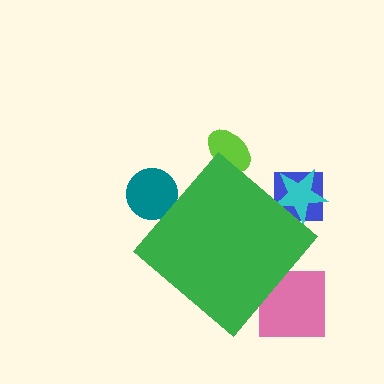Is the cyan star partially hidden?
Yes, the cyan star is partially hidden behind the green diamond.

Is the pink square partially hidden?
Yes, the pink square is partially hidden behind the green diamond.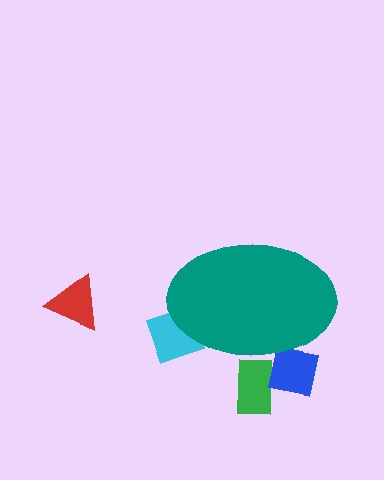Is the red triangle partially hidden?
No, the red triangle is fully visible.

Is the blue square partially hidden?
Yes, the blue square is partially hidden behind the teal ellipse.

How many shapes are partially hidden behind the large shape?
3 shapes are partially hidden.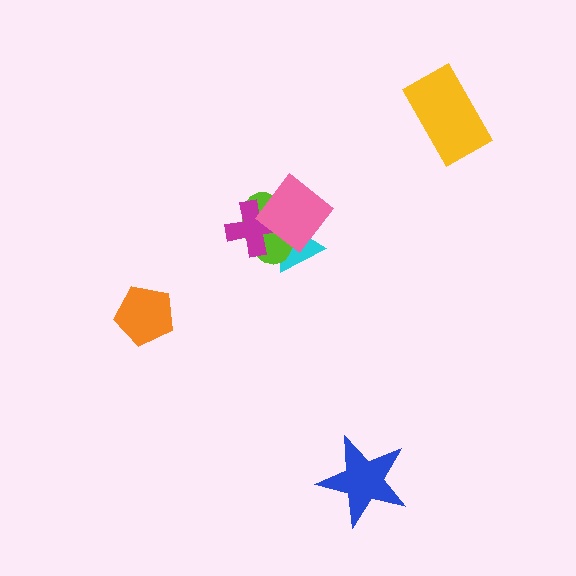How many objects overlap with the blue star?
0 objects overlap with the blue star.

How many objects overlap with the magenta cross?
3 objects overlap with the magenta cross.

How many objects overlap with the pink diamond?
3 objects overlap with the pink diamond.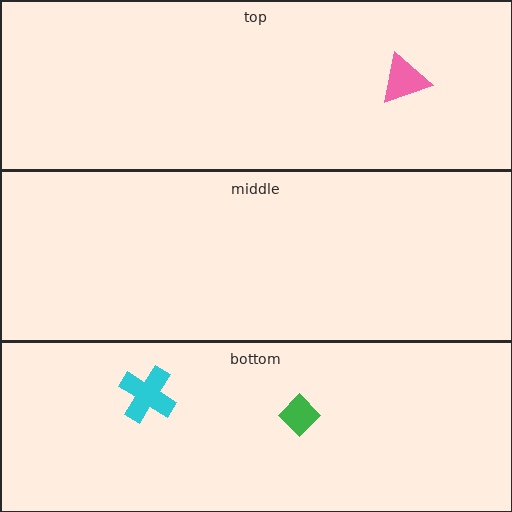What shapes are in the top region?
The pink triangle.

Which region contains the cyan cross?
The bottom region.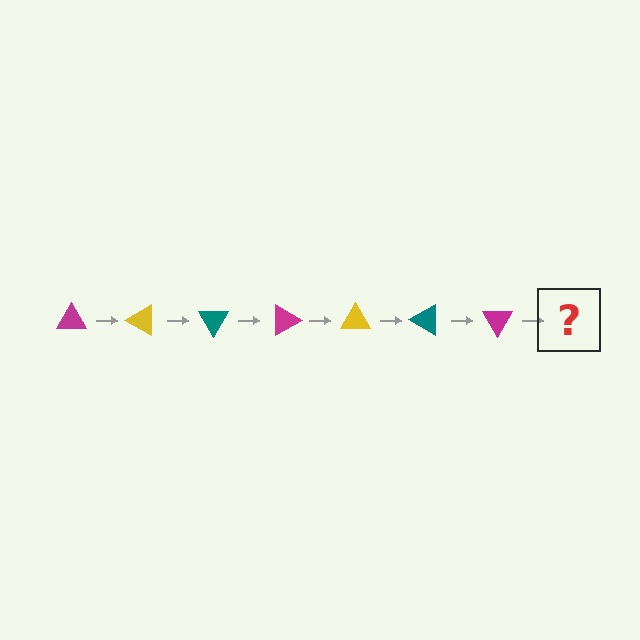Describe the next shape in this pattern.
It should be a yellow triangle, rotated 210 degrees from the start.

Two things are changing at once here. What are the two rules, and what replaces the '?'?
The two rules are that it rotates 30 degrees each step and the color cycles through magenta, yellow, and teal. The '?' should be a yellow triangle, rotated 210 degrees from the start.